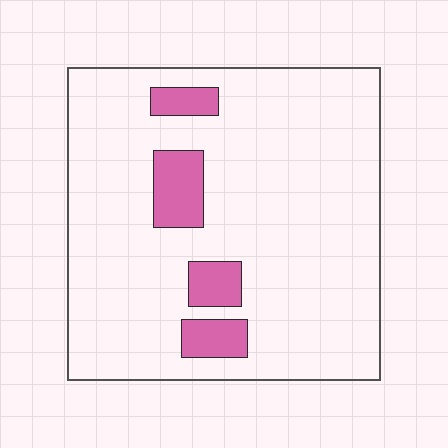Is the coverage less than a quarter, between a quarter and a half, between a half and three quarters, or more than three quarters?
Less than a quarter.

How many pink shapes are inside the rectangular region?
4.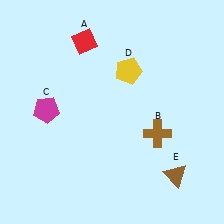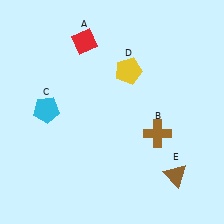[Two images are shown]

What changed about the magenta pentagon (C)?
In Image 1, C is magenta. In Image 2, it changed to cyan.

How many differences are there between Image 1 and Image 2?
There is 1 difference between the two images.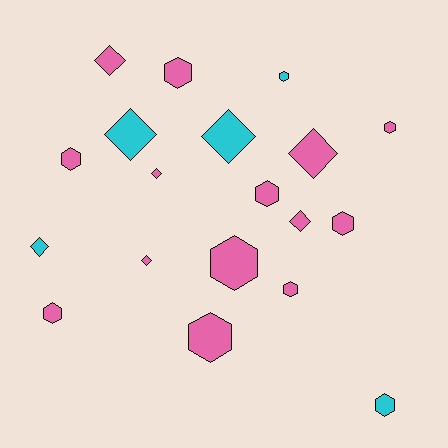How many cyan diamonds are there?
There are 3 cyan diamonds.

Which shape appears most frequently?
Hexagon, with 11 objects.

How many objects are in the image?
There are 19 objects.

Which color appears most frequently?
Pink, with 14 objects.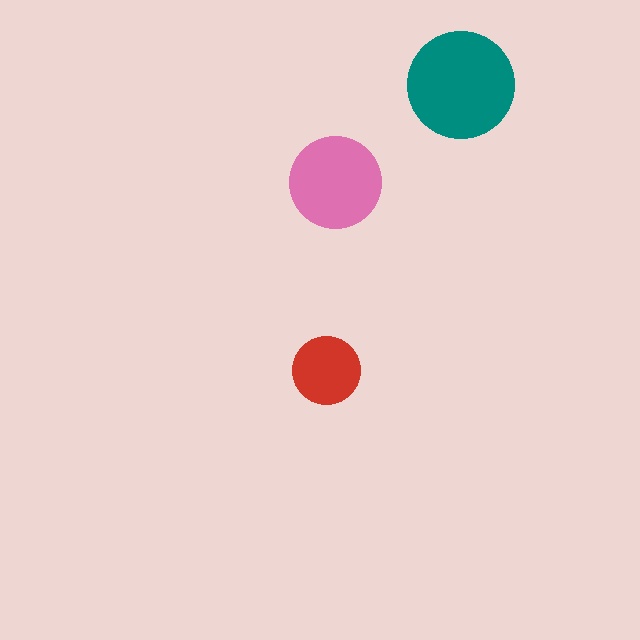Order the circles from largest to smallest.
the teal one, the pink one, the red one.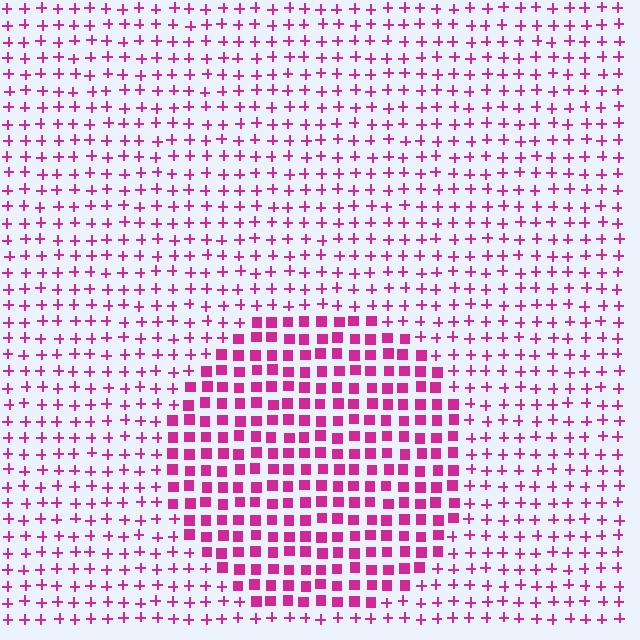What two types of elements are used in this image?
The image uses squares inside the circle region and plus signs outside it.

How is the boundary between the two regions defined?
The boundary is defined by a change in element shape: squares inside vs. plus signs outside. All elements share the same color and spacing.